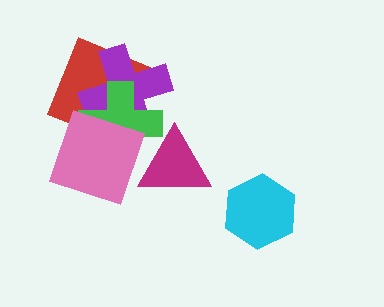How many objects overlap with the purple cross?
3 objects overlap with the purple cross.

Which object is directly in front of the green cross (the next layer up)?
The pink square is directly in front of the green cross.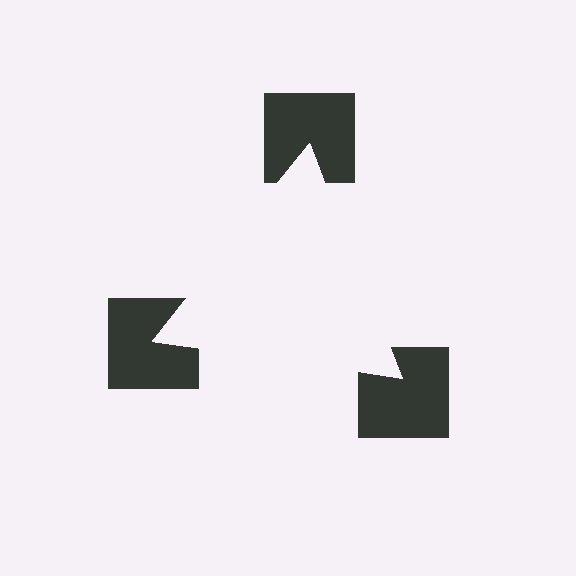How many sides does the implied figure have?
3 sides.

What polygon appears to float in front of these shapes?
An illusory triangle — its edges are inferred from the aligned wedge cuts in the notched squares, not physically drawn.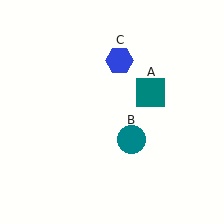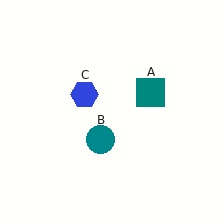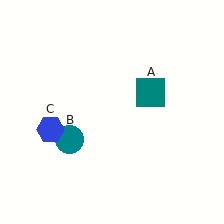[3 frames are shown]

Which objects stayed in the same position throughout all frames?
Teal square (object A) remained stationary.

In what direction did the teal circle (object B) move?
The teal circle (object B) moved left.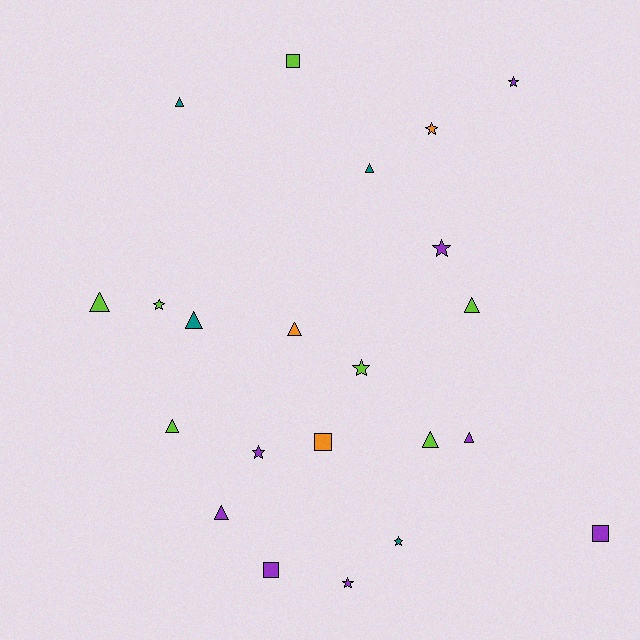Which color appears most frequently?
Purple, with 8 objects.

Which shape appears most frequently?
Triangle, with 10 objects.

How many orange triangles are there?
There is 1 orange triangle.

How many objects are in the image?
There are 22 objects.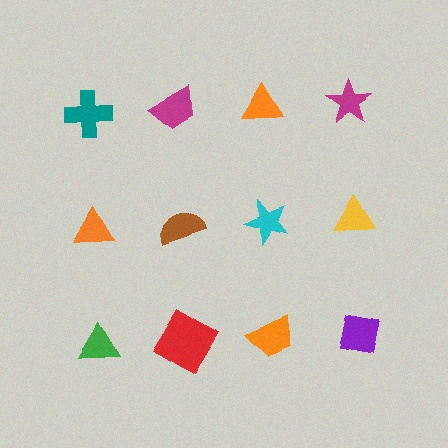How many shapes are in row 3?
4 shapes.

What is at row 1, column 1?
A teal cross.